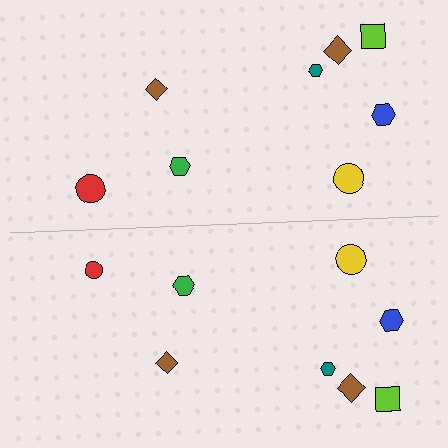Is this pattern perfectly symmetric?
No, the pattern is not perfectly symmetric. The red circle on the bottom side has a different size than its mirror counterpart.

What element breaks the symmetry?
The red circle on the bottom side has a different size than its mirror counterpart.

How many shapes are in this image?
There are 16 shapes in this image.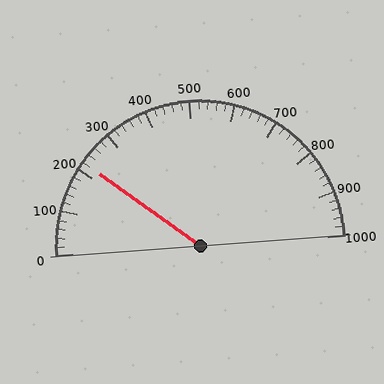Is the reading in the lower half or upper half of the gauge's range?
The reading is in the lower half of the range (0 to 1000).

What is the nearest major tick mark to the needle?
The nearest major tick mark is 200.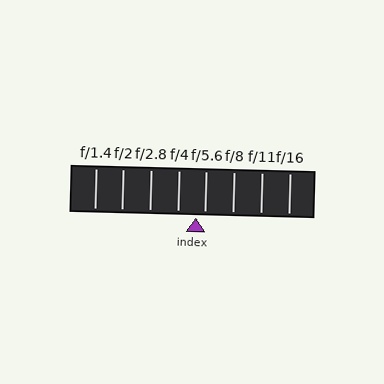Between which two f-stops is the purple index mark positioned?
The index mark is between f/4 and f/5.6.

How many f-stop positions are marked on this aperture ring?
There are 8 f-stop positions marked.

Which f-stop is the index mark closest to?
The index mark is closest to f/5.6.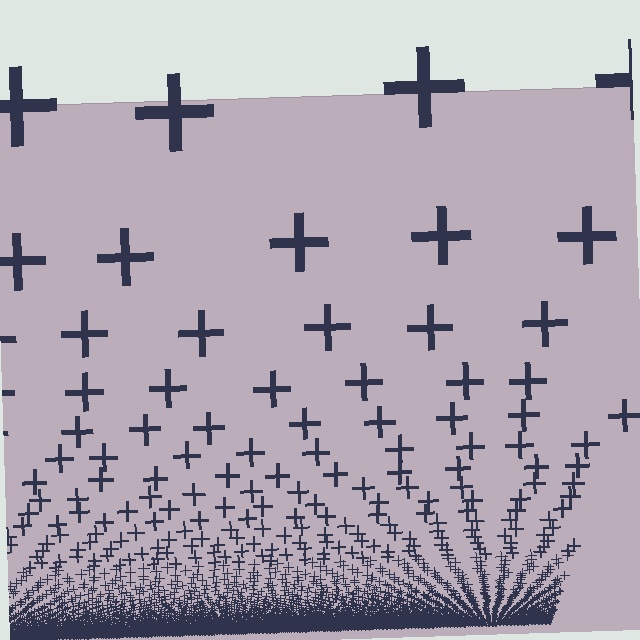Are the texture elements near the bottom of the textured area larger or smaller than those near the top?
Smaller. The gradient is inverted — elements near the bottom are smaller and denser.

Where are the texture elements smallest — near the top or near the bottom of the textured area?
Near the bottom.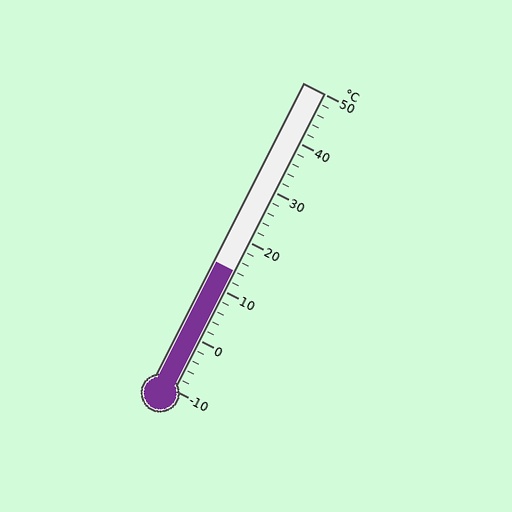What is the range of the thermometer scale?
The thermometer scale ranges from -10°C to 50°C.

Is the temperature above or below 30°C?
The temperature is below 30°C.